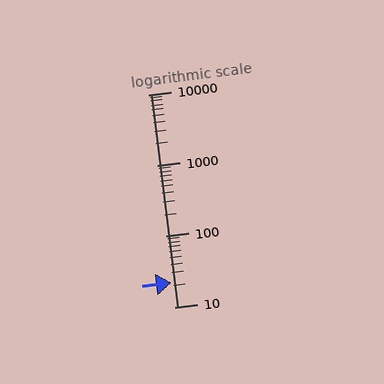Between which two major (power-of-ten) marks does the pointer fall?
The pointer is between 10 and 100.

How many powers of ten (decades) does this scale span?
The scale spans 3 decades, from 10 to 10000.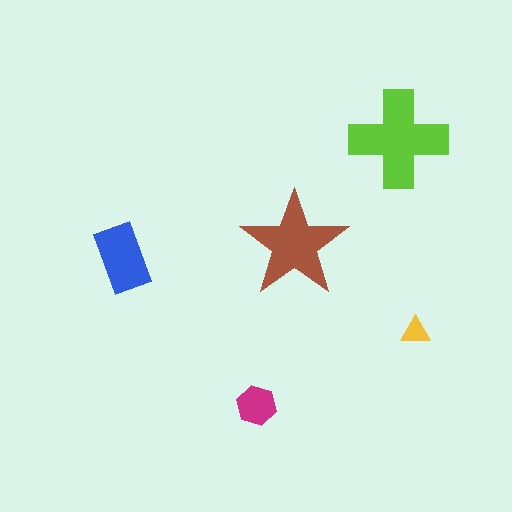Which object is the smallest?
The yellow triangle.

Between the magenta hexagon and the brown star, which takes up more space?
The brown star.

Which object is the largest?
The lime cross.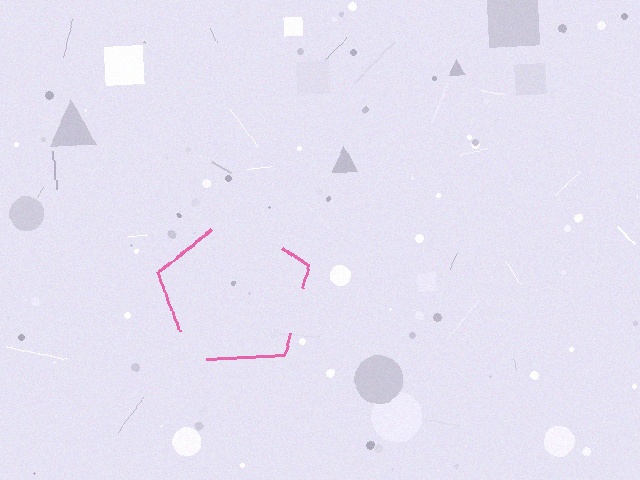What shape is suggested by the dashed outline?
The dashed outline suggests a pentagon.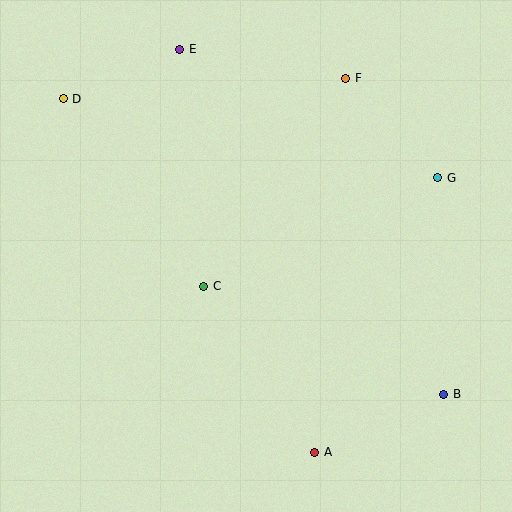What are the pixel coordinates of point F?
Point F is at (346, 78).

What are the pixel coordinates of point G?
Point G is at (438, 178).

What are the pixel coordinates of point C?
Point C is at (204, 286).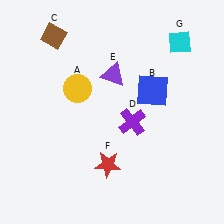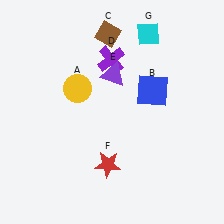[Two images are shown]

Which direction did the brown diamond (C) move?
The brown diamond (C) moved right.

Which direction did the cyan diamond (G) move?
The cyan diamond (G) moved left.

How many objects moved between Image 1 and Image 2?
3 objects moved between the two images.